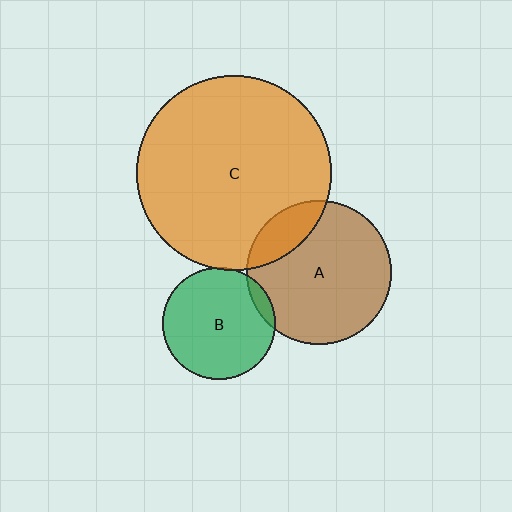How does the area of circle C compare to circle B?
Approximately 3.0 times.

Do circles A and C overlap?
Yes.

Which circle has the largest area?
Circle C (orange).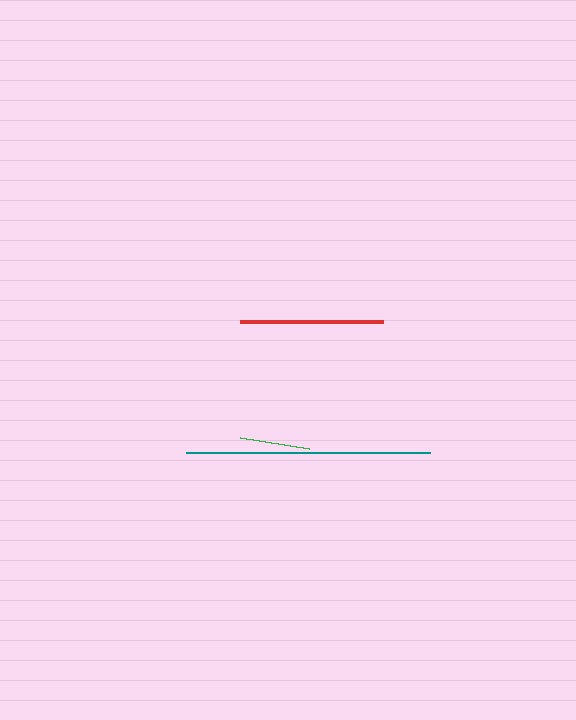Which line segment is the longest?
The teal line is the longest at approximately 244 pixels.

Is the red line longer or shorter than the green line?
The red line is longer than the green line.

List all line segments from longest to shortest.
From longest to shortest: teal, red, green.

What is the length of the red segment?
The red segment is approximately 143 pixels long.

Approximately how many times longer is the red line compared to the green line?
The red line is approximately 2.1 times the length of the green line.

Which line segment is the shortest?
The green line is the shortest at approximately 70 pixels.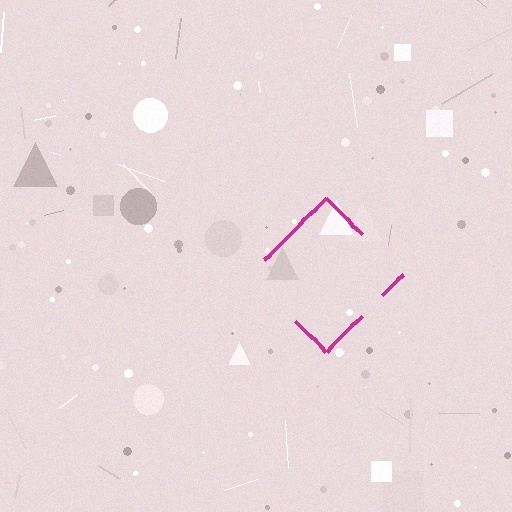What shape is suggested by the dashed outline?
The dashed outline suggests a diamond.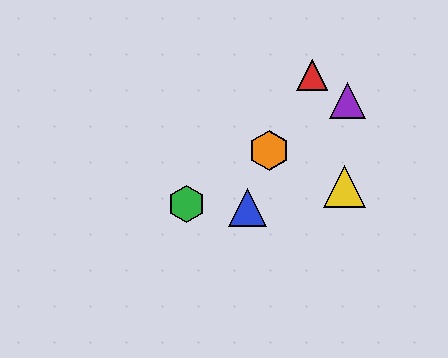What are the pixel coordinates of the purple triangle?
The purple triangle is at (348, 100).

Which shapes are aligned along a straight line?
The green hexagon, the purple triangle, the orange hexagon are aligned along a straight line.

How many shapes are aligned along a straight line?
3 shapes (the green hexagon, the purple triangle, the orange hexagon) are aligned along a straight line.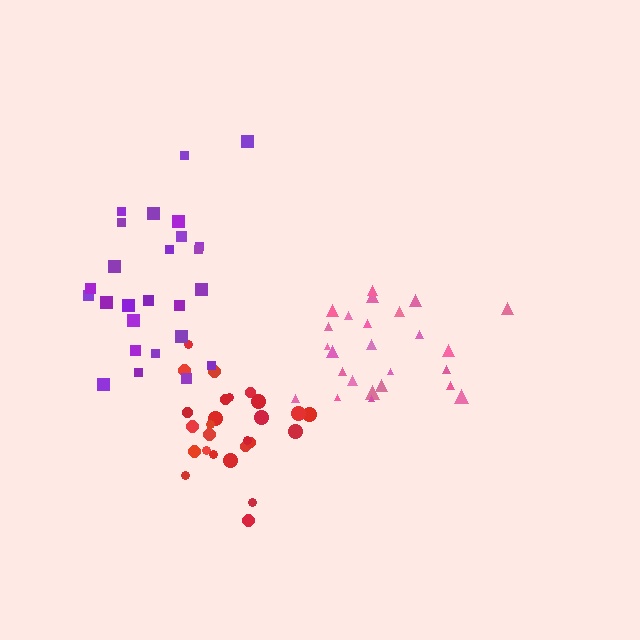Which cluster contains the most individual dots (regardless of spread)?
Red (27).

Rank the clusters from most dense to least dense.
red, pink, purple.